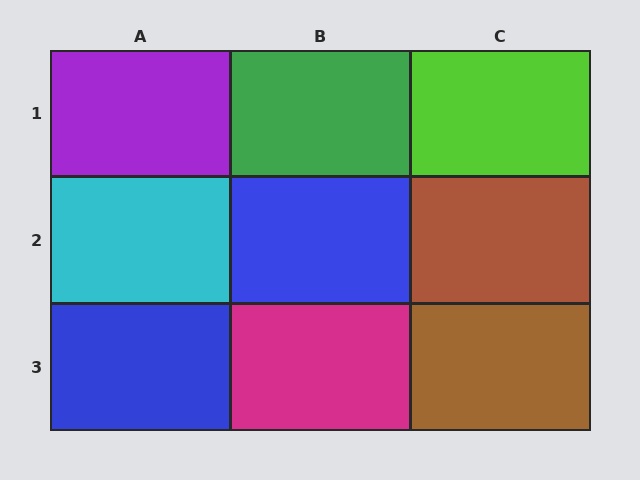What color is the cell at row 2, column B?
Blue.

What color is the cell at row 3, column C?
Brown.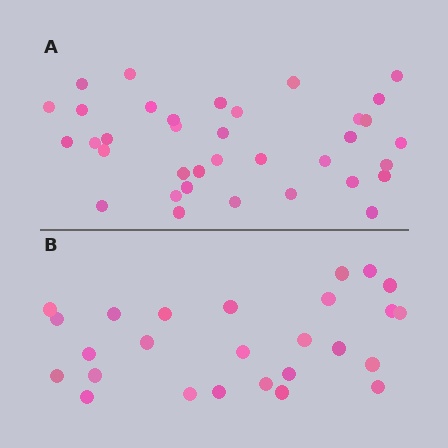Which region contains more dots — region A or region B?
Region A (the top region) has more dots.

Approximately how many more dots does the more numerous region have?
Region A has roughly 10 or so more dots than region B.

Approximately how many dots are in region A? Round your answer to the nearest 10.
About 40 dots. (The exact count is 36, which rounds to 40.)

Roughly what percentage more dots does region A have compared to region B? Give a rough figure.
About 40% more.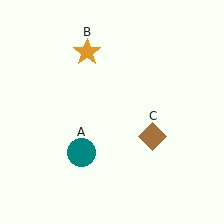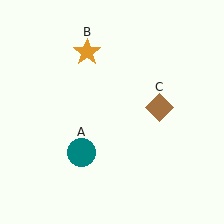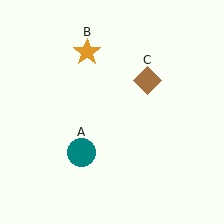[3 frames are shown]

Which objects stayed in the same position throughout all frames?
Teal circle (object A) and orange star (object B) remained stationary.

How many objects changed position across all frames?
1 object changed position: brown diamond (object C).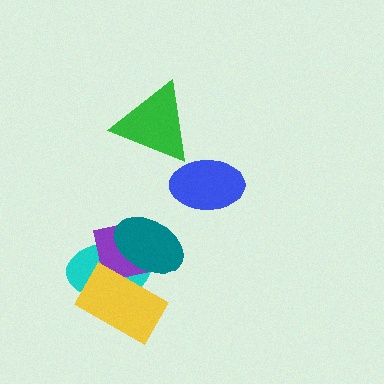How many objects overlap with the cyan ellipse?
3 objects overlap with the cyan ellipse.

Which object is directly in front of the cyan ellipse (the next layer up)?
The purple square is directly in front of the cyan ellipse.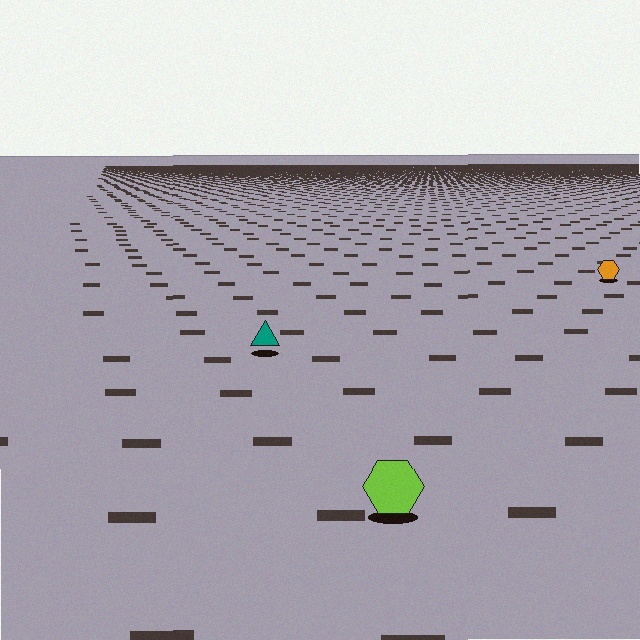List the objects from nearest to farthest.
From nearest to farthest: the lime hexagon, the teal triangle, the orange hexagon.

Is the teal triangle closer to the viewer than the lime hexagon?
No. The lime hexagon is closer — you can tell from the texture gradient: the ground texture is coarser near it.